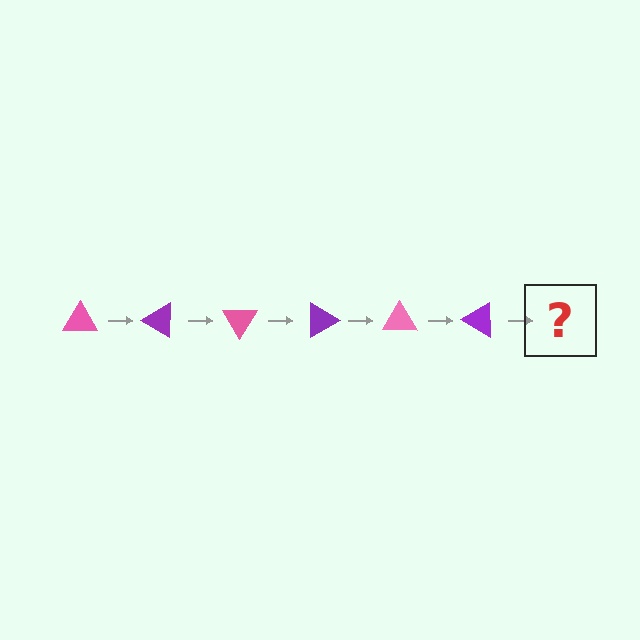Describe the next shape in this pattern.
It should be a pink triangle, rotated 180 degrees from the start.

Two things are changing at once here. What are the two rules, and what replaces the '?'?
The two rules are that it rotates 30 degrees each step and the color cycles through pink and purple. The '?' should be a pink triangle, rotated 180 degrees from the start.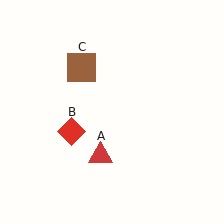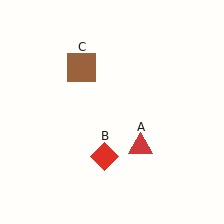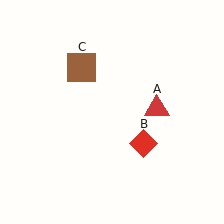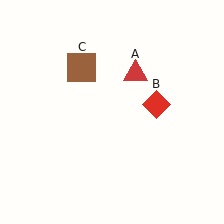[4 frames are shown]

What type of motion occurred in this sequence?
The red triangle (object A), red diamond (object B) rotated counterclockwise around the center of the scene.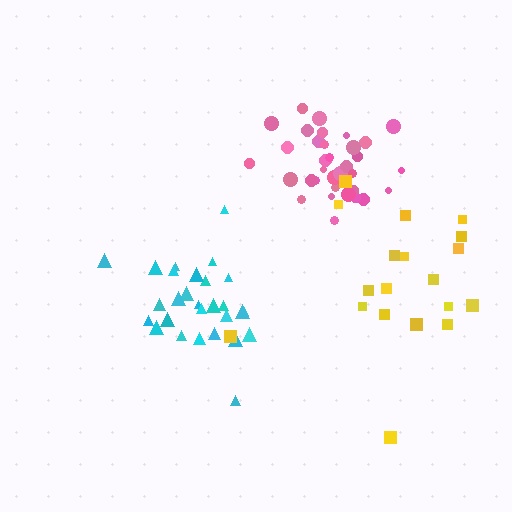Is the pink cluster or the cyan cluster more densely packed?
Pink.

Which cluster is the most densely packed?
Pink.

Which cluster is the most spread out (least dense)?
Yellow.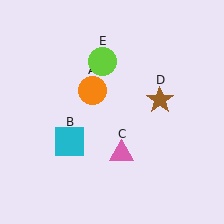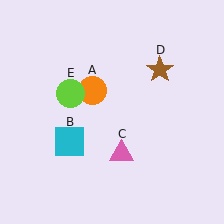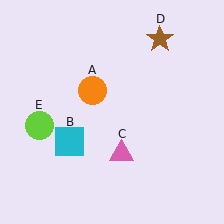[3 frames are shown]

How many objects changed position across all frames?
2 objects changed position: brown star (object D), lime circle (object E).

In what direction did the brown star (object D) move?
The brown star (object D) moved up.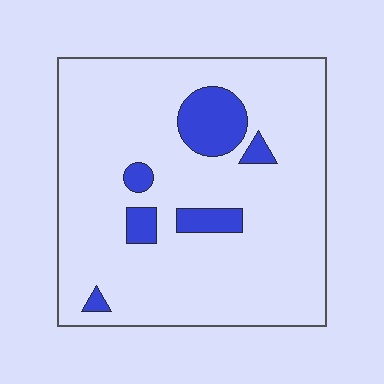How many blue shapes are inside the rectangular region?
6.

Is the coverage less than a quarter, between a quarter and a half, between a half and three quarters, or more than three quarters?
Less than a quarter.